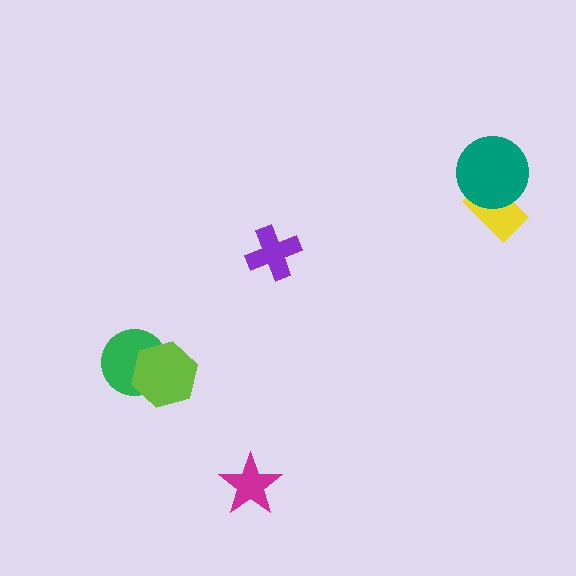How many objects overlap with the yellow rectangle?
1 object overlaps with the yellow rectangle.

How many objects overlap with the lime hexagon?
1 object overlaps with the lime hexagon.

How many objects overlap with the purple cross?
0 objects overlap with the purple cross.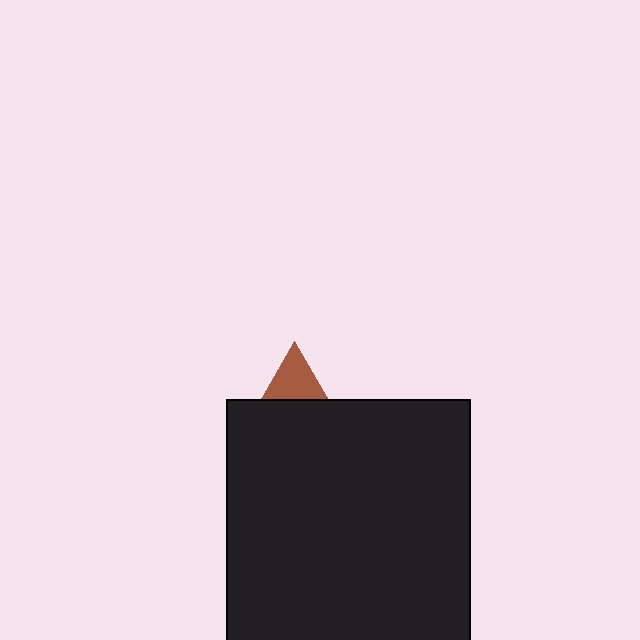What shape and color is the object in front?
The object in front is a black square.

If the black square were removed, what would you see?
You would see the complete brown triangle.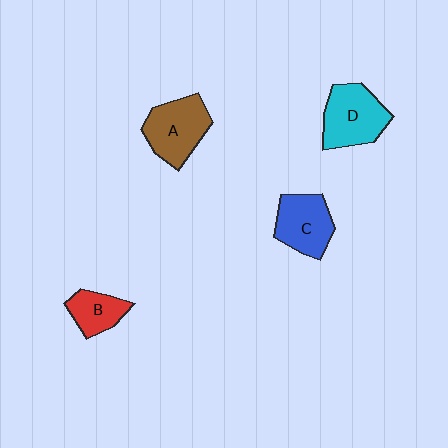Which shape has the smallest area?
Shape B (red).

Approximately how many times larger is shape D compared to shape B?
Approximately 1.7 times.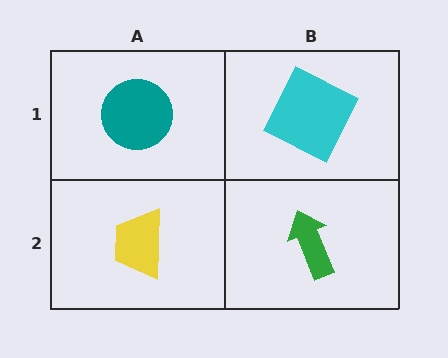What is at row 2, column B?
A green arrow.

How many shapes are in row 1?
2 shapes.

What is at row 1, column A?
A teal circle.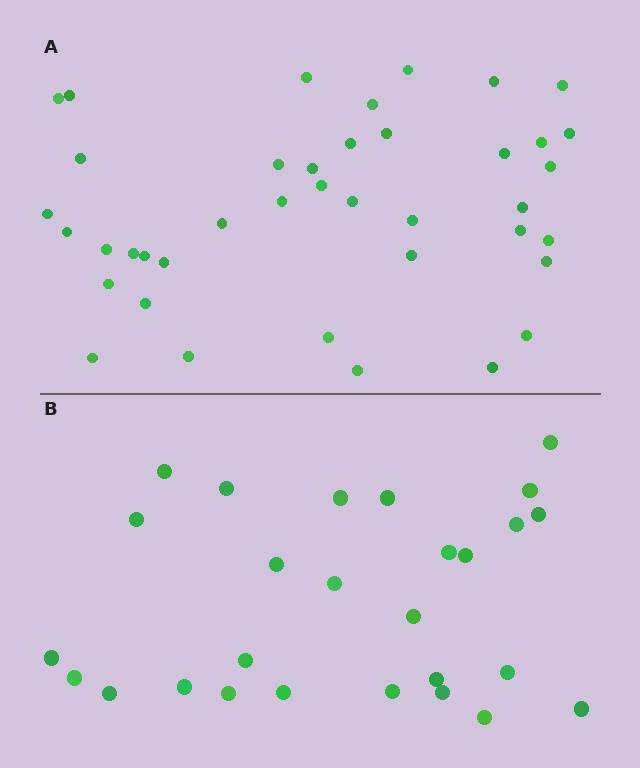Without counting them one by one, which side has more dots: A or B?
Region A (the top region) has more dots.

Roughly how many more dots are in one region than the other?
Region A has approximately 15 more dots than region B.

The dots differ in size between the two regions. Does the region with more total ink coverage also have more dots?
No. Region B has more total ink coverage because its dots are larger, but region A actually contains more individual dots. Total area can be misleading — the number of items is what matters here.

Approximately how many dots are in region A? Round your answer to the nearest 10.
About 40 dots.